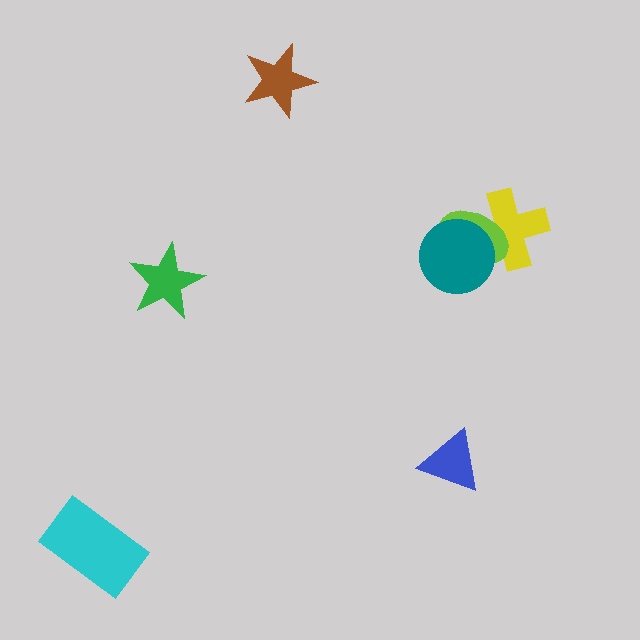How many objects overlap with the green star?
0 objects overlap with the green star.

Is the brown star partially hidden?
No, no other shape covers it.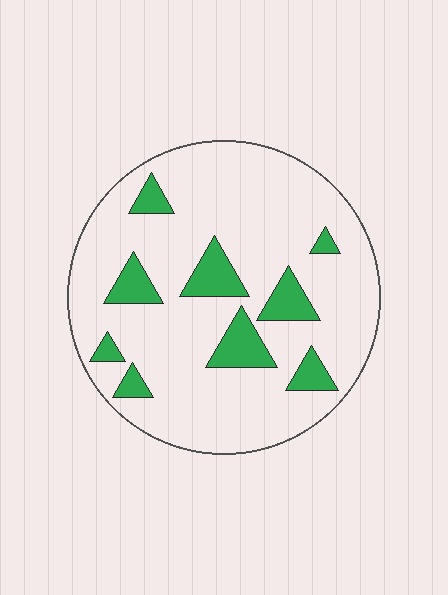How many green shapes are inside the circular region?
9.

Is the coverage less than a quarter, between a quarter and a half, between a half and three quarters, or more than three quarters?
Less than a quarter.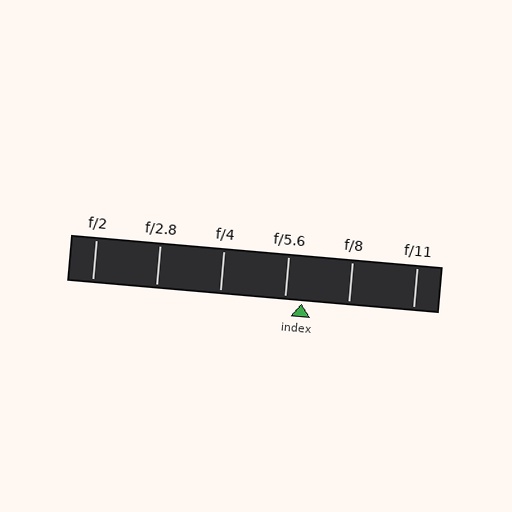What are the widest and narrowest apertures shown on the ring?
The widest aperture shown is f/2 and the narrowest is f/11.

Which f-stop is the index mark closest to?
The index mark is closest to f/5.6.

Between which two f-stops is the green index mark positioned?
The index mark is between f/5.6 and f/8.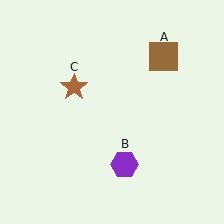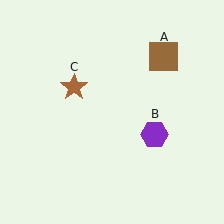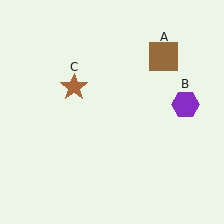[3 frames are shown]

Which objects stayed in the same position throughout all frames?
Brown square (object A) and brown star (object C) remained stationary.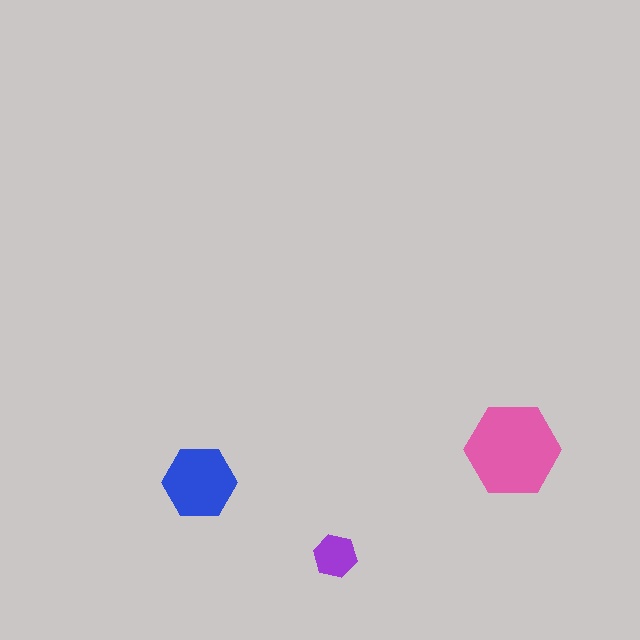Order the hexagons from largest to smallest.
the pink one, the blue one, the purple one.